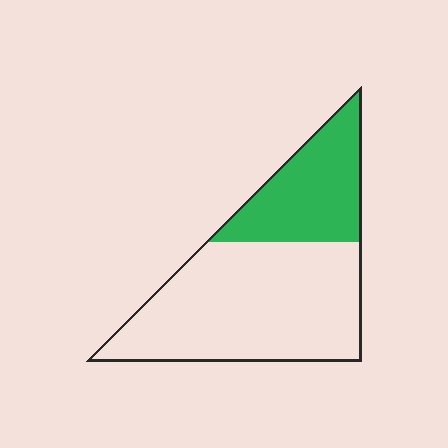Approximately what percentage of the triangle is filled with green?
Approximately 30%.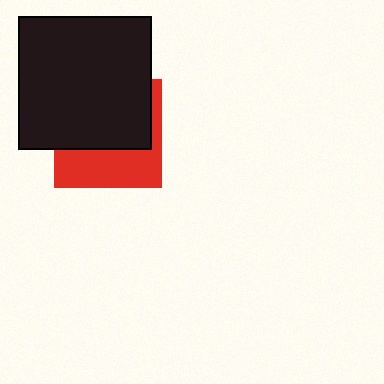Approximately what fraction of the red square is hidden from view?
Roughly 59% of the red square is hidden behind the black square.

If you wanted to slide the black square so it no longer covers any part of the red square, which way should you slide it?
Slide it up — that is the most direct way to separate the two shapes.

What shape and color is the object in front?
The object in front is a black square.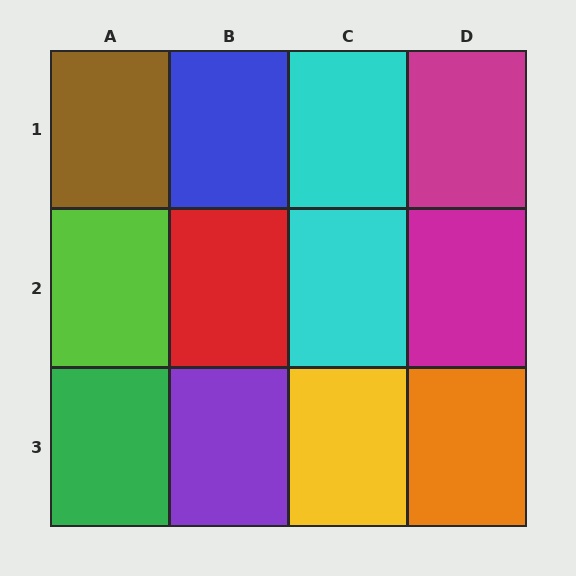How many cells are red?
1 cell is red.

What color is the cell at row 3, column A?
Green.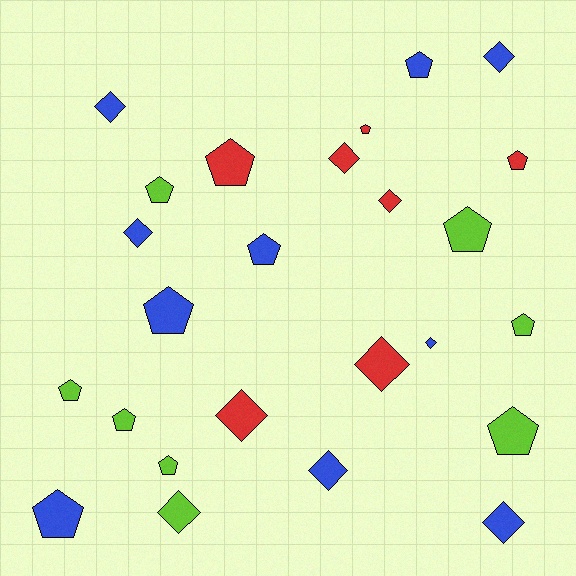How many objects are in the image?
There are 25 objects.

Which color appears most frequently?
Blue, with 10 objects.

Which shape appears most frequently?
Pentagon, with 14 objects.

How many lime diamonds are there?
There is 1 lime diamond.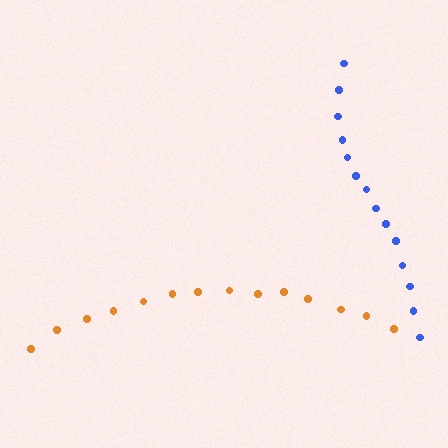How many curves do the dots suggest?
There are 2 distinct paths.